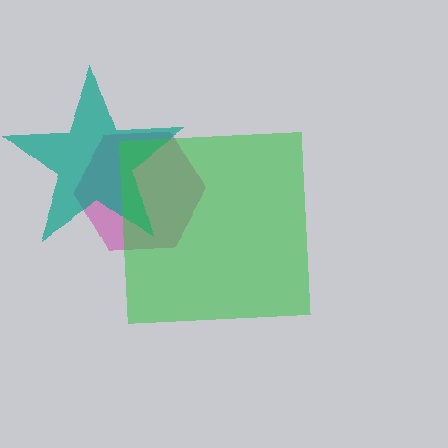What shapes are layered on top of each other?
The layered shapes are: a magenta hexagon, a teal star, a green square.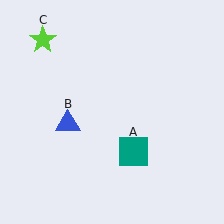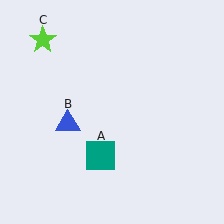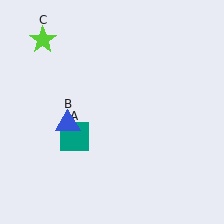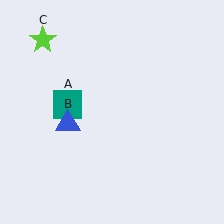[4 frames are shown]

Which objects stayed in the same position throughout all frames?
Blue triangle (object B) and lime star (object C) remained stationary.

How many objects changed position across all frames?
1 object changed position: teal square (object A).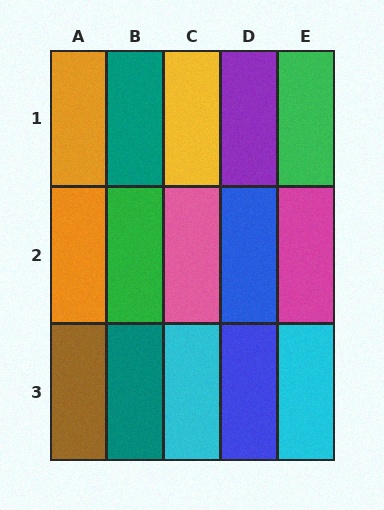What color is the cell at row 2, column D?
Blue.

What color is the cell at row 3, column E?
Cyan.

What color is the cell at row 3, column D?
Blue.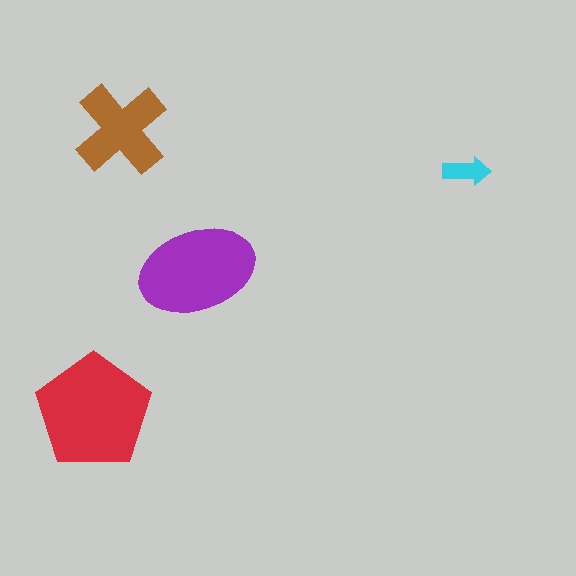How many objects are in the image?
There are 4 objects in the image.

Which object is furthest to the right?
The cyan arrow is rightmost.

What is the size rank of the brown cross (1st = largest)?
3rd.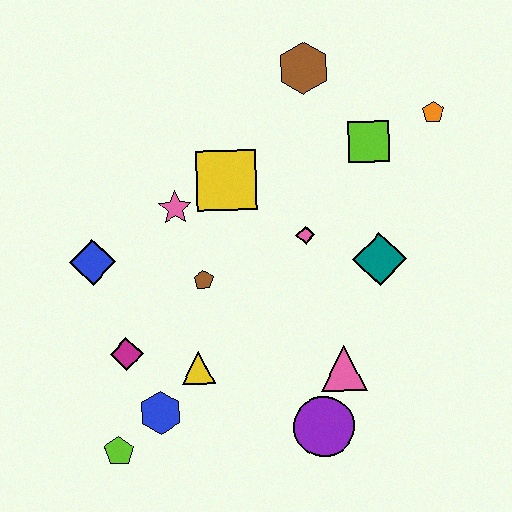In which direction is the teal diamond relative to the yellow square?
The teal diamond is to the right of the yellow square.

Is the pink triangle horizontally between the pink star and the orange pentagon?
Yes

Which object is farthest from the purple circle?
The brown hexagon is farthest from the purple circle.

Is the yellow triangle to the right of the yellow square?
No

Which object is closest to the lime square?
The orange pentagon is closest to the lime square.